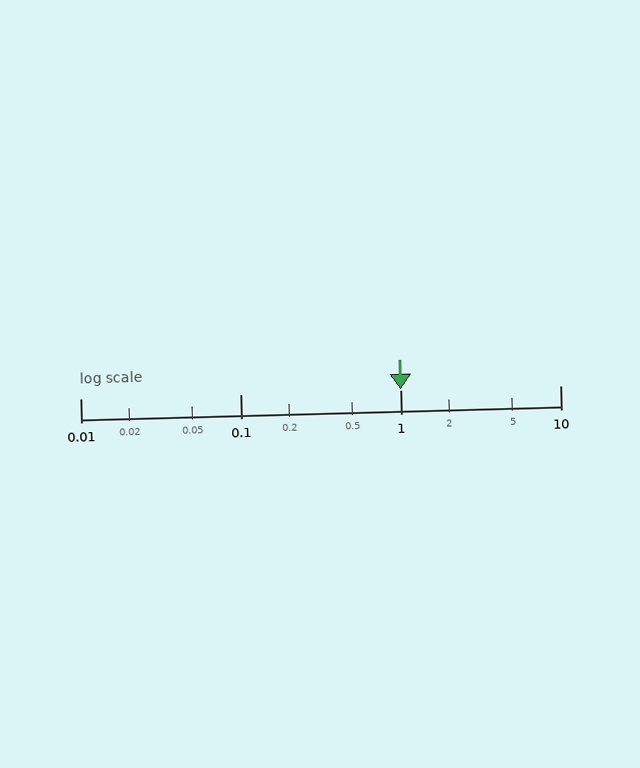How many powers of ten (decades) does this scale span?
The scale spans 3 decades, from 0.01 to 10.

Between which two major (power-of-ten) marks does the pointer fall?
The pointer is between 1 and 10.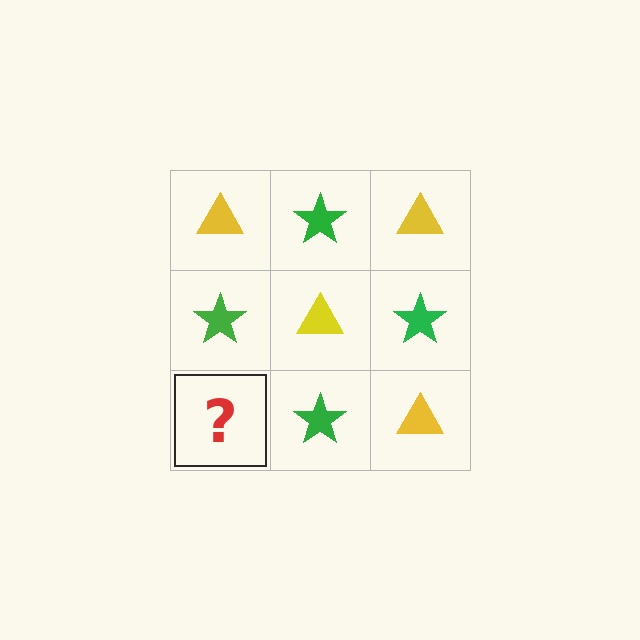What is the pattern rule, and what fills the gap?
The rule is that it alternates yellow triangle and green star in a checkerboard pattern. The gap should be filled with a yellow triangle.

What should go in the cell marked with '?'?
The missing cell should contain a yellow triangle.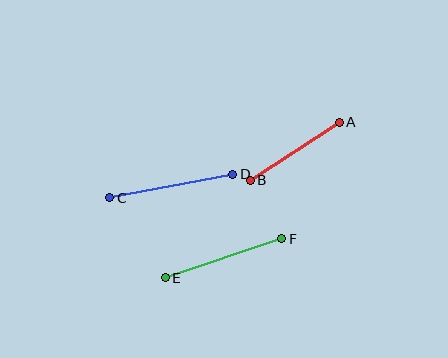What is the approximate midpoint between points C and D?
The midpoint is at approximately (171, 186) pixels.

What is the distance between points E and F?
The distance is approximately 123 pixels.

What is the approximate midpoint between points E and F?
The midpoint is at approximately (224, 258) pixels.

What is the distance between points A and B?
The distance is approximately 106 pixels.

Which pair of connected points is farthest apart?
Points C and D are farthest apart.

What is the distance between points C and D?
The distance is approximately 125 pixels.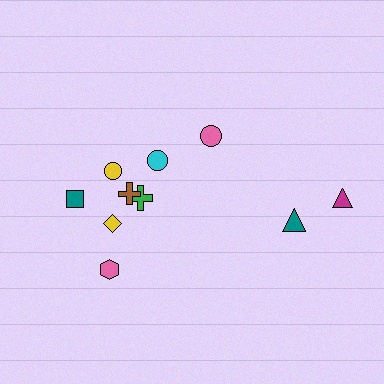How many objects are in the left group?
There are 7 objects.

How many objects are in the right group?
There are 3 objects.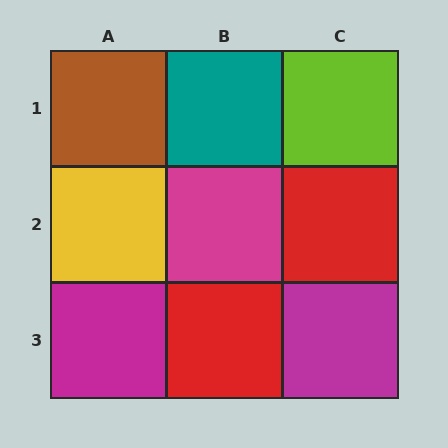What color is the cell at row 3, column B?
Red.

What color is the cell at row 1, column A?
Brown.